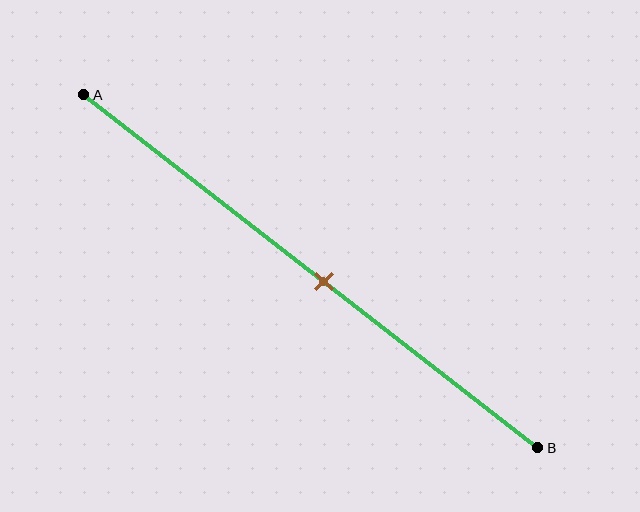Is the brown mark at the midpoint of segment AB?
Yes, the mark is approximately at the midpoint.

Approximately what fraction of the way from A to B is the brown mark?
The brown mark is approximately 55% of the way from A to B.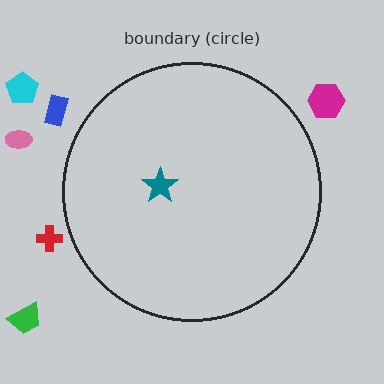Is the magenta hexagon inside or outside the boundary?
Outside.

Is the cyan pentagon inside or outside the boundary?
Outside.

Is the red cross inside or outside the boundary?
Outside.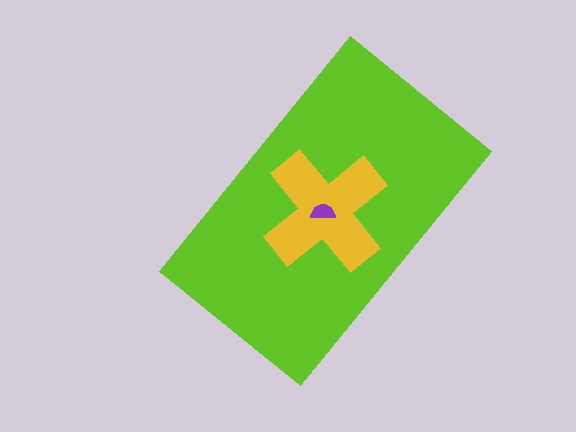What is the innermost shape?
The purple semicircle.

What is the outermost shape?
The lime rectangle.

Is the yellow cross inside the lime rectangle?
Yes.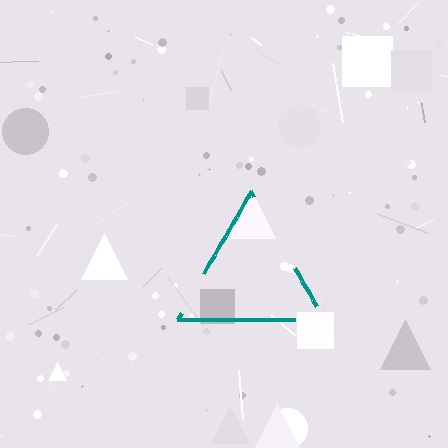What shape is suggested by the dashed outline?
The dashed outline suggests a triangle.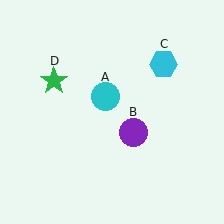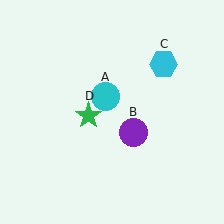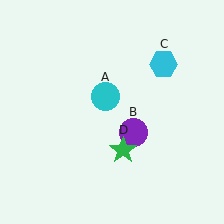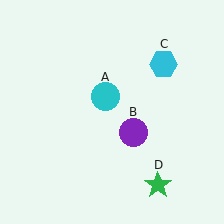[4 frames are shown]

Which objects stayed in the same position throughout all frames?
Cyan circle (object A) and purple circle (object B) and cyan hexagon (object C) remained stationary.